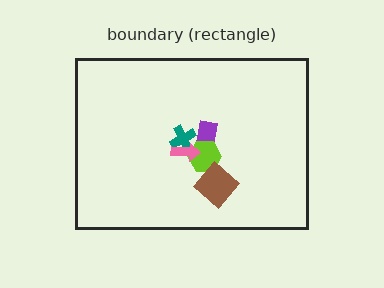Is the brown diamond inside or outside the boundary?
Inside.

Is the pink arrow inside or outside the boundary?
Inside.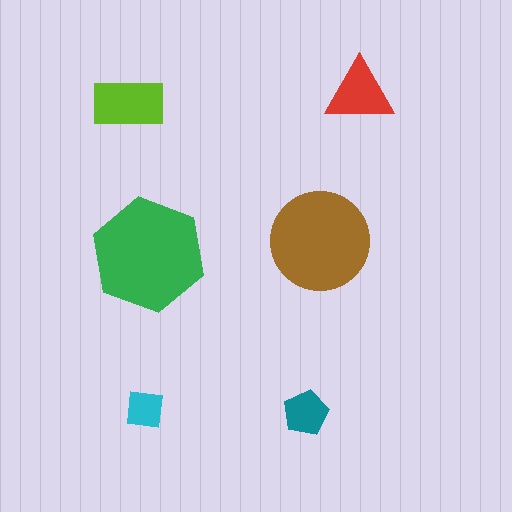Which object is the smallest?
The cyan square.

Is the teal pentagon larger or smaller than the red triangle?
Smaller.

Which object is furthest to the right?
The red triangle is rightmost.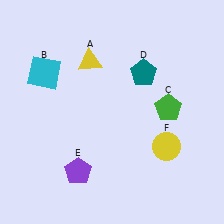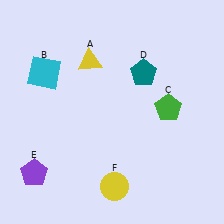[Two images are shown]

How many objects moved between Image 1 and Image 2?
2 objects moved between the two images.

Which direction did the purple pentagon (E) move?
The purple pentagon (E) moved left.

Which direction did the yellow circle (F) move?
The yellow circle (F) moved left.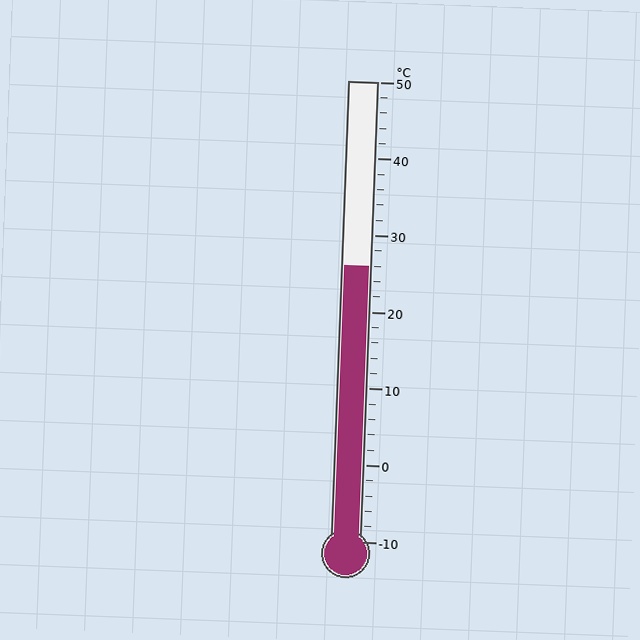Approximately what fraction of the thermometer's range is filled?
The thermometer is filled to approximately 60% of its range.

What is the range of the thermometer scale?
The thermometer scale ranges from -10°C to 50°C.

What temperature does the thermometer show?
The thermometer shows approximately 26°C.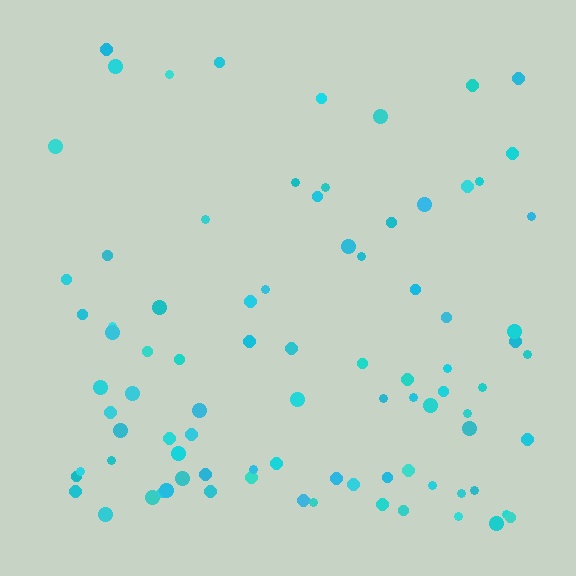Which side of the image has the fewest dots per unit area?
The top.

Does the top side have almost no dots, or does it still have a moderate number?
Still a moderate number, just noticeably fewer than the bottom.